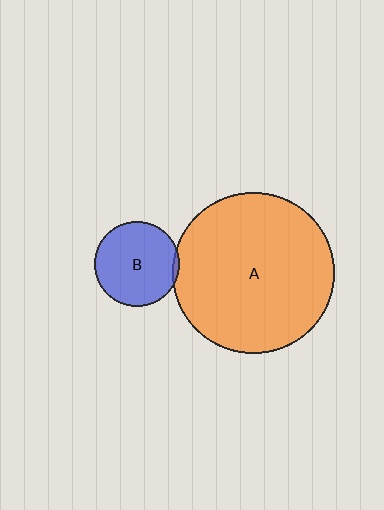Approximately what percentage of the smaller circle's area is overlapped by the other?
Approximately 5%.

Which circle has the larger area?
Circle A (orange).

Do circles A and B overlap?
Yes.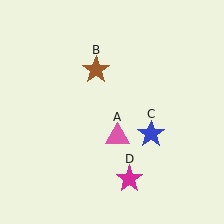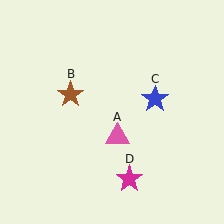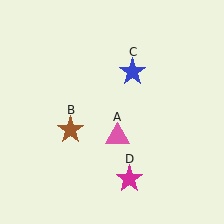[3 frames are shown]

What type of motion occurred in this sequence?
The brown star (object B), blue star (object C) rotated counterclockwise around the center of the scene.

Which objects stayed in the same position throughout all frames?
Pink triangle (object A) and magenta star (object D) remained stationary.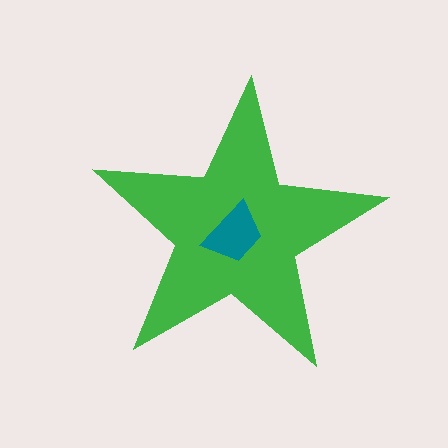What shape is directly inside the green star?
The teal trapezoid.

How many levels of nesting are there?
2.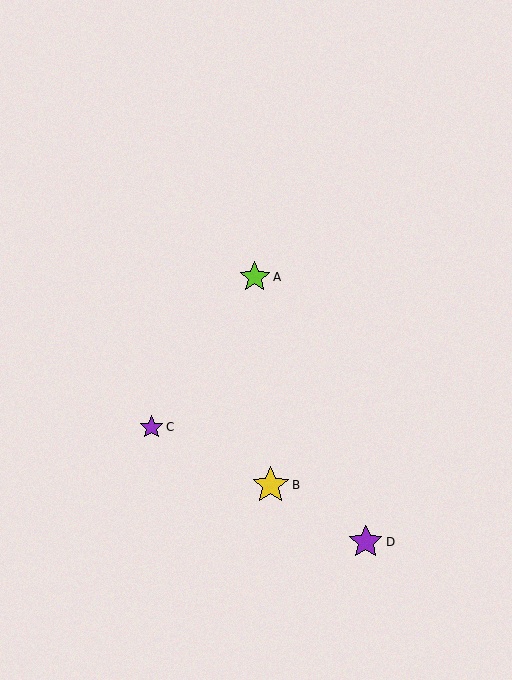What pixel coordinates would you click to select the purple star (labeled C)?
Click at (151, 427) to select the purple star C.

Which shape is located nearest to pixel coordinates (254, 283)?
The lime star (labeled A) at (255, 277) is nearest to that location.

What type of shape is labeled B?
Shape B is a yellow star.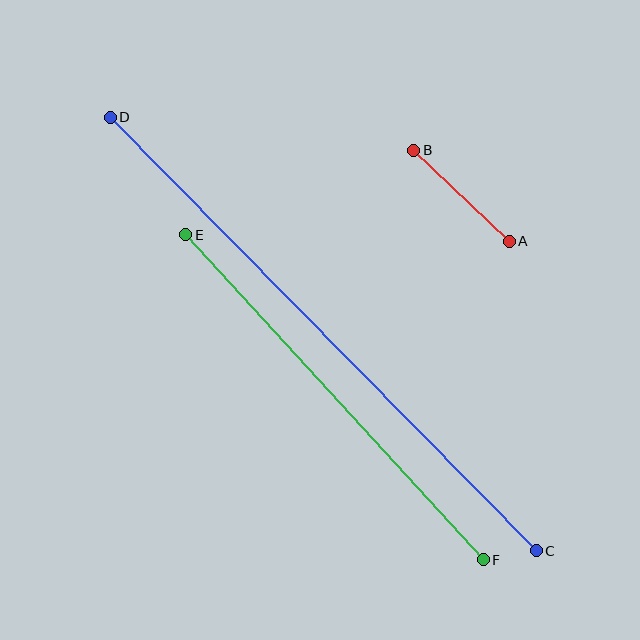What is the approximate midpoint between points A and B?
The midpoint is at approximately (461, 196) pixels.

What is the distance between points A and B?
The distance is approximately 132 pixels.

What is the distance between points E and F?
The distance is approximately 441 pixels.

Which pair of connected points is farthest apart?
Points C and D are farthest apart.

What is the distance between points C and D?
The distance is approximately 608 pixels.